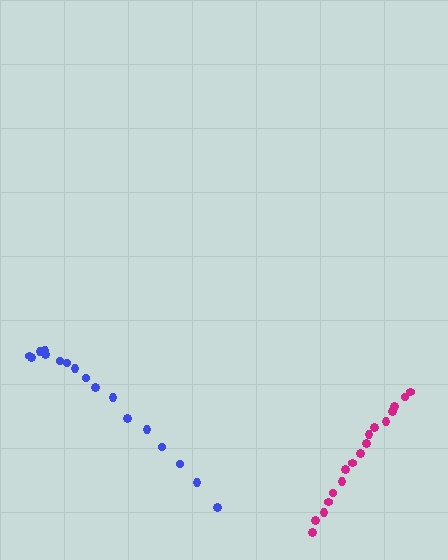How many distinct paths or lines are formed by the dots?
There are 2 distinct paths.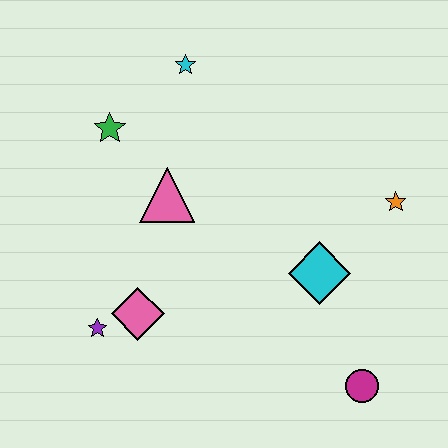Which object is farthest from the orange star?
The purple star is farthest from the orange star.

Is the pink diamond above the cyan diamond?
No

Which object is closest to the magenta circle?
The cyan diamond is closest to the magenta circle.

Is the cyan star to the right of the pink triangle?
Yes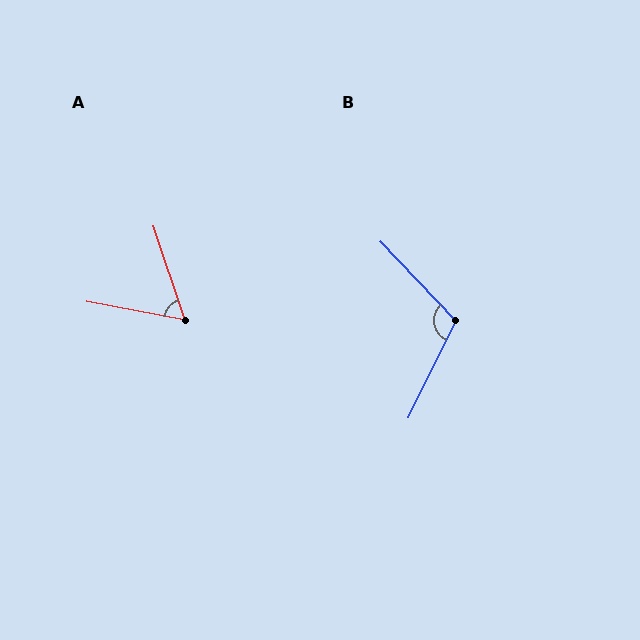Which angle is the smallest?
A, at approximately 61 degrees.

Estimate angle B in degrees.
Approximately 111 degrees.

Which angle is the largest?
B, at approximately 111 degrees.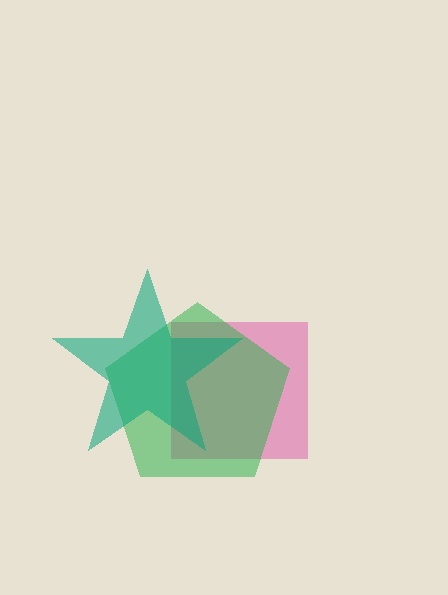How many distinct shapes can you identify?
There are 3 distinct shapes: a pink square, a green pentagon, a teal star.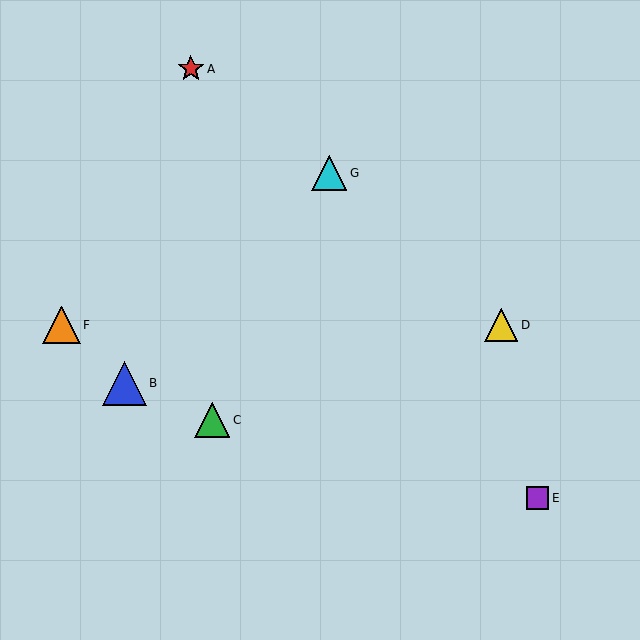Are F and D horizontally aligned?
Yes, both are at y≈325.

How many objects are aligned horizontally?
2 objects (D, F) are aligned horizontally.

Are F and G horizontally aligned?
No, F is at y≈325 and G is at y≈173.